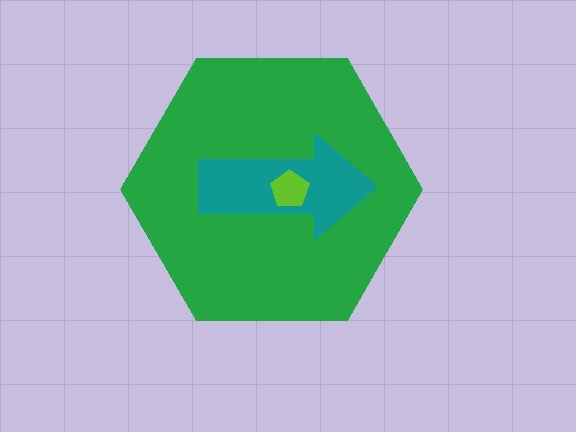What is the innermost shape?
The lime pentagon.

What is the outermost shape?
The green hexagon.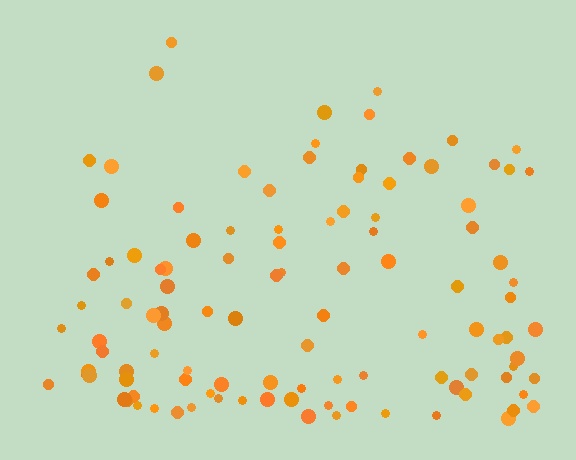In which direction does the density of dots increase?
From top to bottom, with the bottom side densest.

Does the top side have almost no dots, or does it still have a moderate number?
Still a moderate number, just noticeably fewer than the bottom.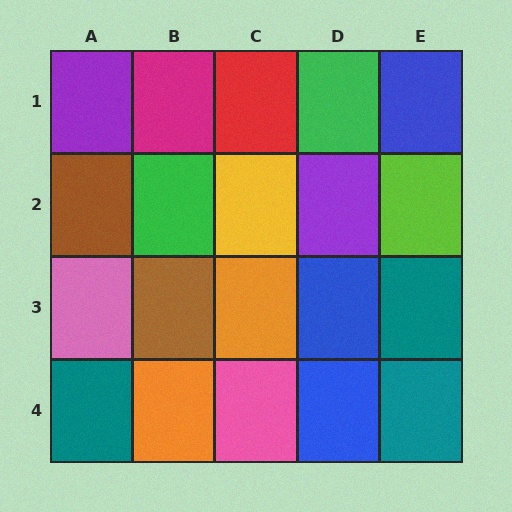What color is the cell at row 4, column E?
Teal.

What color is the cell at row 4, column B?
Orange.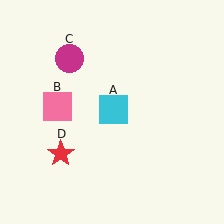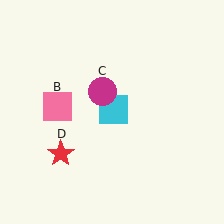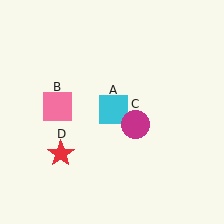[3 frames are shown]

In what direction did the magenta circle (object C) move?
The magenta circle (object C) moved down and to the right.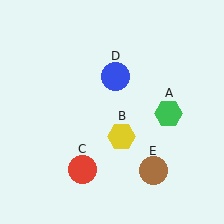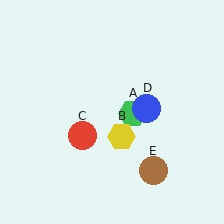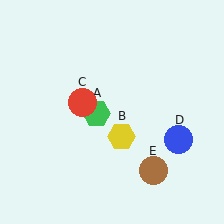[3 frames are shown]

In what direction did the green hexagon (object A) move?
The green hexagon (object A) moved left.